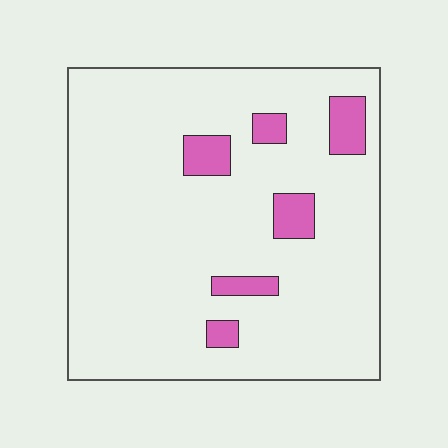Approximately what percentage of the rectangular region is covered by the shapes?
Approximately 10%.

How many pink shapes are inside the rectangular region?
6.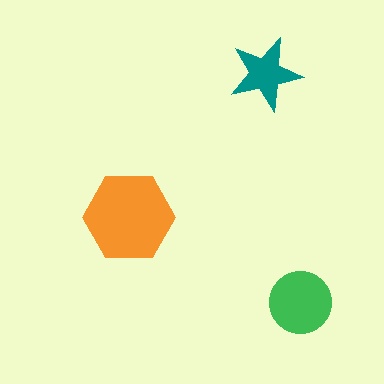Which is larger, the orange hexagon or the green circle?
The orange hexagon.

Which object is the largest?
The orange hexagon.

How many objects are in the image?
There are 3 objects in the image.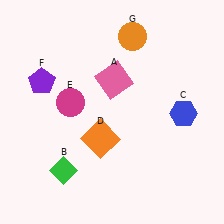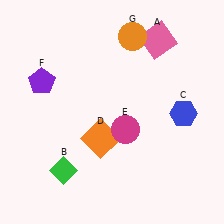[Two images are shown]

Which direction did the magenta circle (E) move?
The magenta circle (E) moved right.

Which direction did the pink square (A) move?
The pink square (A) moved right.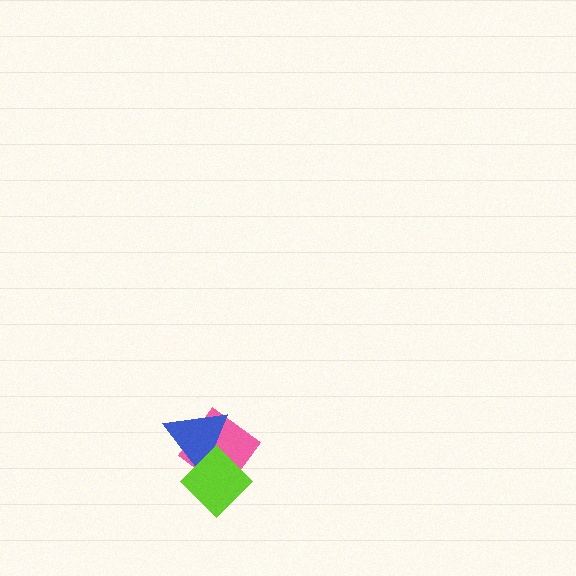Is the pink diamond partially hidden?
Yes, it is partially covered by another shape.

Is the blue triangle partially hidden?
Yes, it is partially covered by another shape.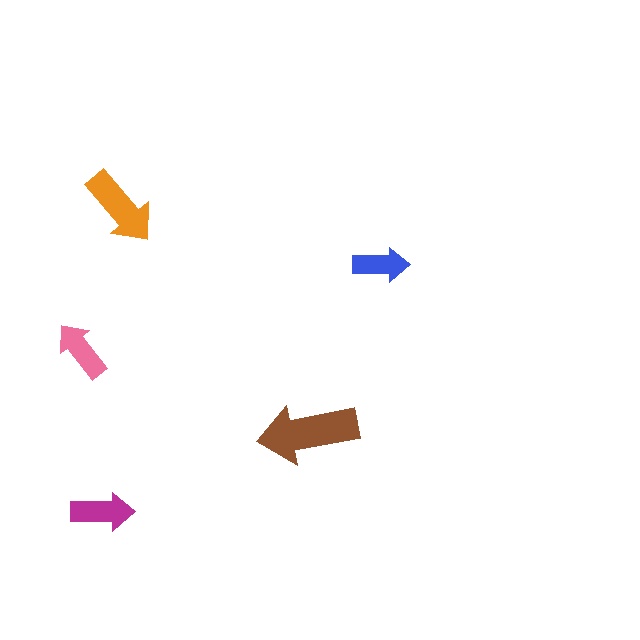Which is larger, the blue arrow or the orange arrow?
The orange one.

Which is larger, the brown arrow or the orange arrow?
The brown one.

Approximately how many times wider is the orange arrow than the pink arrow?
About 1.5 times wider.